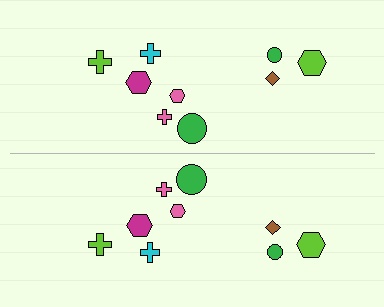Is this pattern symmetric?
Yes, this pattern has bilateral (reflection) symmetry.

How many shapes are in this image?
There are 18 shapes in this image.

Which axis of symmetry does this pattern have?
The pattern has a horizontal axis of symmetry running through the center of the image.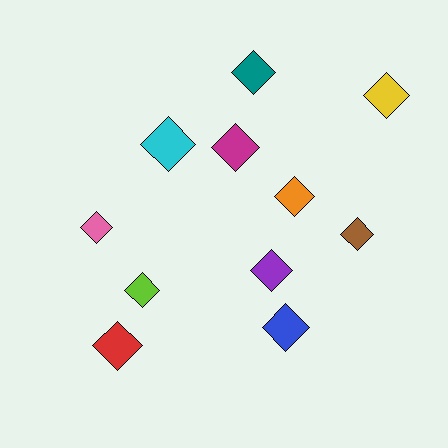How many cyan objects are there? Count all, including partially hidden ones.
There is 1 cyan object.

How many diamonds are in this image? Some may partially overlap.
There are 11 diamonds.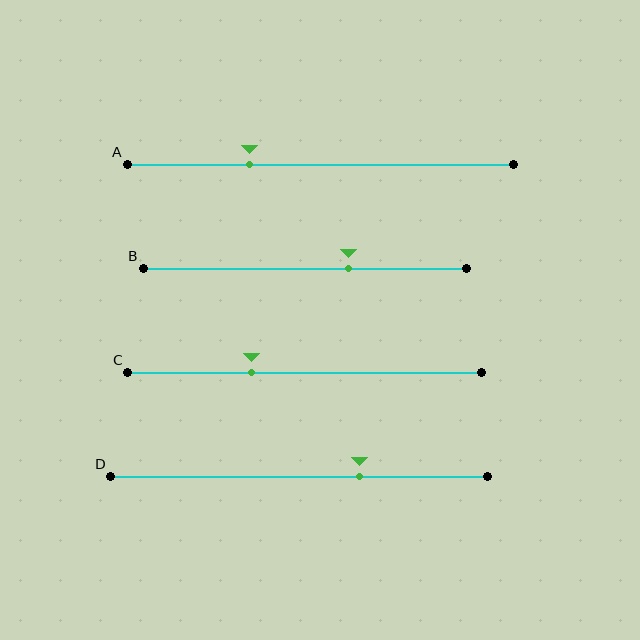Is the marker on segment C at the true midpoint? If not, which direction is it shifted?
No, the marker on segment C is shifted to the left by about 15% of the segment length.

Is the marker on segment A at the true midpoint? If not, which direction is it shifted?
No, the marker on segment A is shifted to the left by about 18% of the segment length.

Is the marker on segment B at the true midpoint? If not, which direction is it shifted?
No, the marker on segment B is shifted to the right by about 14% of the segment length.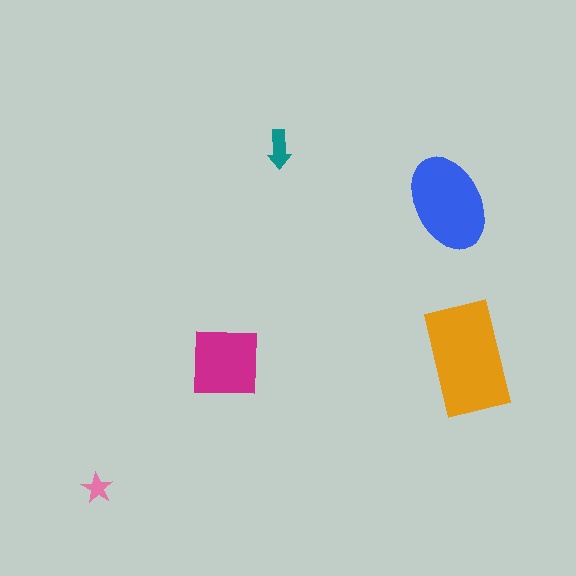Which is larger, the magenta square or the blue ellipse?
The blue ellipse.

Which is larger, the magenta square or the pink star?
The magenta square.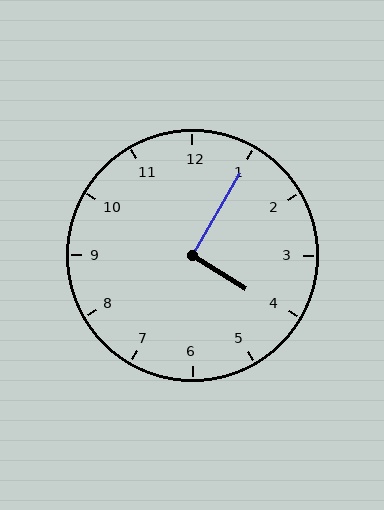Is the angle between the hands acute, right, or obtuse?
It is right.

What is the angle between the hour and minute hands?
Approximately 92 degrees.